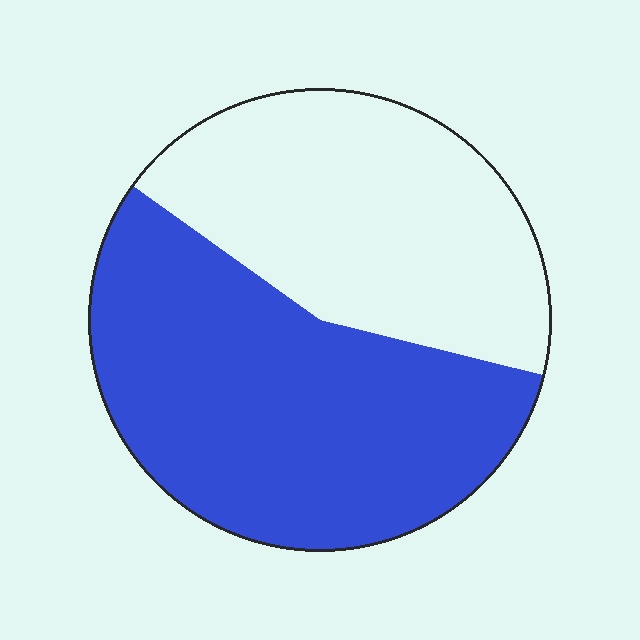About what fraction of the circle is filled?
About three fifths (3/5).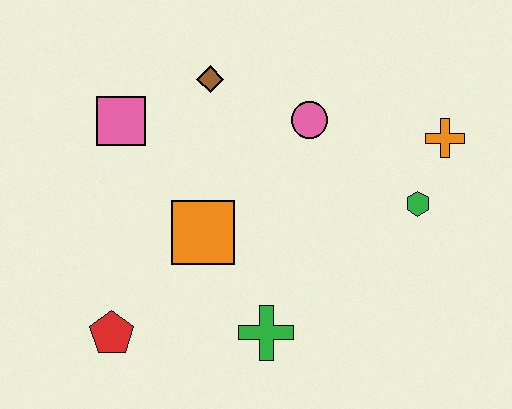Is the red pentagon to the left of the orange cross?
Yes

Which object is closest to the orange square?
The green cross is closest to the orange square.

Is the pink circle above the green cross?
Yes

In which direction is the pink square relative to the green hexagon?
The pink square is to the left of the green hexagon.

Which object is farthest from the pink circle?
The red pentagon is farthest from the pink circle.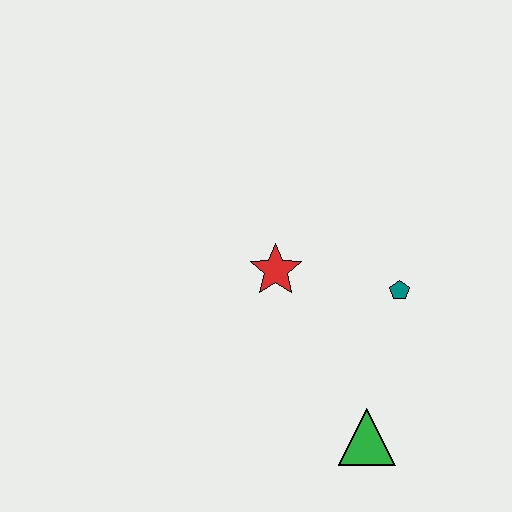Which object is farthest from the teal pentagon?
The green triangle is farthest from the teal pentagon.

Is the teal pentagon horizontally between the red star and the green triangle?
No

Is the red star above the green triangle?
Yes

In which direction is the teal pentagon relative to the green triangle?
The teal pentagon is above the green triangle.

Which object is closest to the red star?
The teal pentagon is closest to the red star.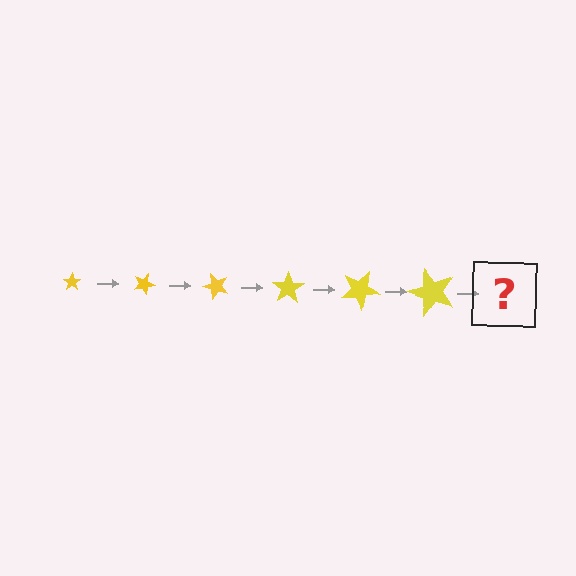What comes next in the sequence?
The next element should be a star, larger than the previous one and rotated 150 degrees from the start.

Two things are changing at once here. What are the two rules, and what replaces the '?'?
The two rules are that the star grows larger each step and it rotates 25 degrees each step. The '?' should be a star, larger than the previous one and rotated 150 degrees from the start.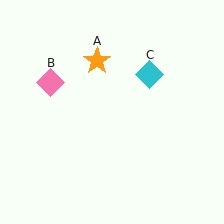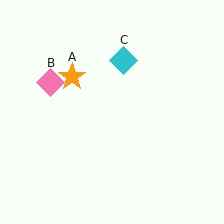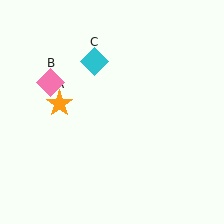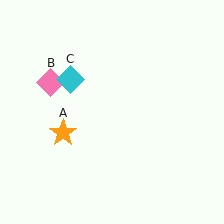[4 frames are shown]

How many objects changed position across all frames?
2 objects changed position: orange star (object A), cyan diamond (object C).